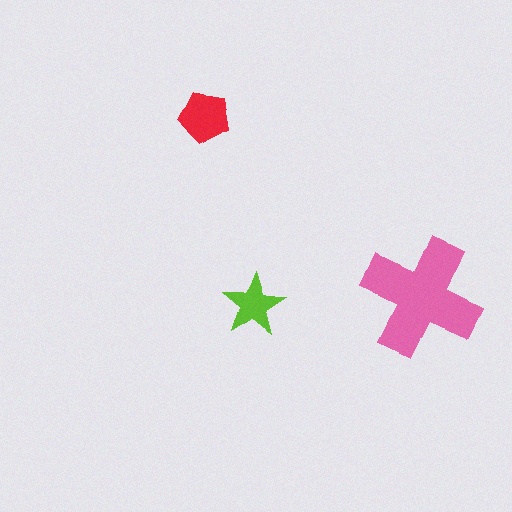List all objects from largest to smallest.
The pink cross, the red pentagon, the lime star.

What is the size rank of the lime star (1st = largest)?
3rd.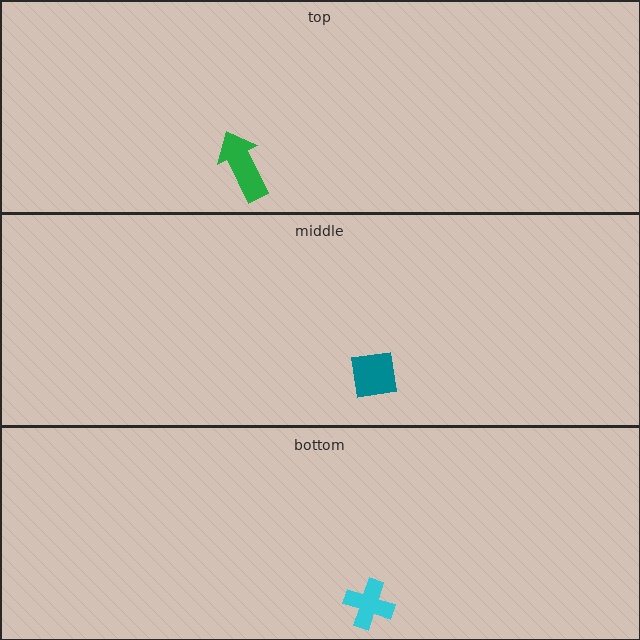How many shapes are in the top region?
1.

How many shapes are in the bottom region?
1.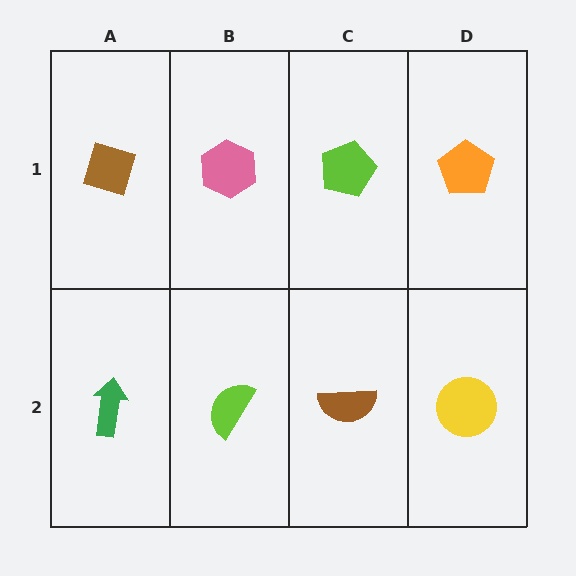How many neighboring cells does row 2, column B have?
3.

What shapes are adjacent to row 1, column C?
A brown semicircle (row 2, column C), a pink hexagon (row 1, column B), an orange pentagon (row 1, column D).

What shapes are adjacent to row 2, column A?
A brown diamond (row 1, column A), a lime semicircle (row 2, column B).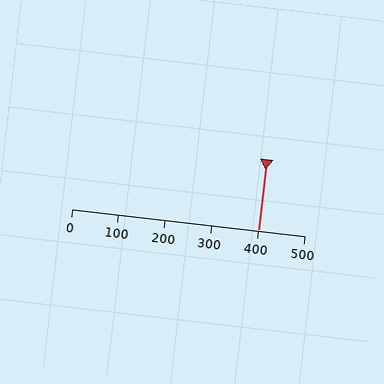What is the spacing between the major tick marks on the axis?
The major ticks are spaced 100 apart.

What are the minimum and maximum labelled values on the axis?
The axis runs from 0 to 500.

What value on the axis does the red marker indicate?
The marker indicates approximately 400.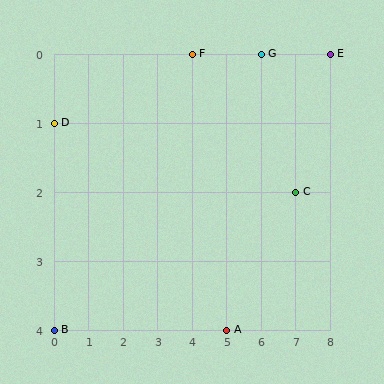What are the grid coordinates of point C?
Point C is at grid coordinates (7, 2).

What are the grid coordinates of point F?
Point F is at grid coordinates (4, 0).